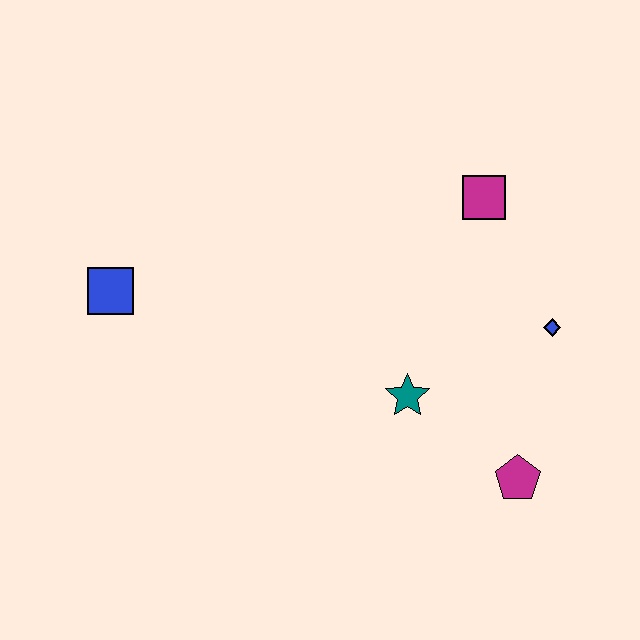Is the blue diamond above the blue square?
No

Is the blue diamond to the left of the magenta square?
No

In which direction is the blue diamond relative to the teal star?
The blue diamond is to the right of the teal star.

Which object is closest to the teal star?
The magenta pentagon is closest to the teal star.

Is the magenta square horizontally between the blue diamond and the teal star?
Yes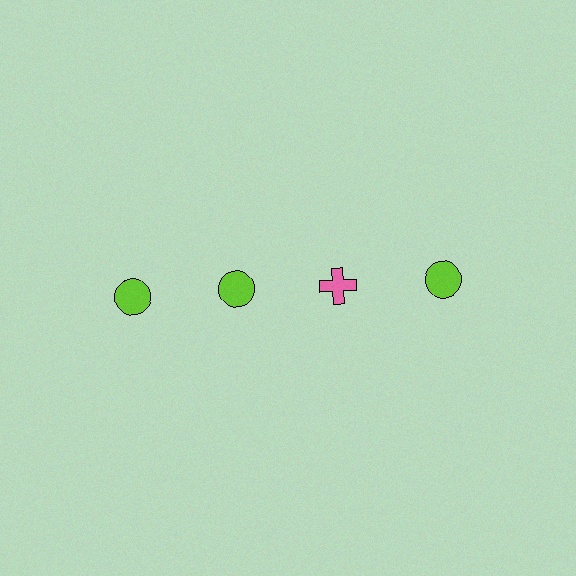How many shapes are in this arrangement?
There are 4 shapes arranged in a grid pattern.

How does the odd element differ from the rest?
It differs in both color (pink instead of lime) and shape (cross instead of circle).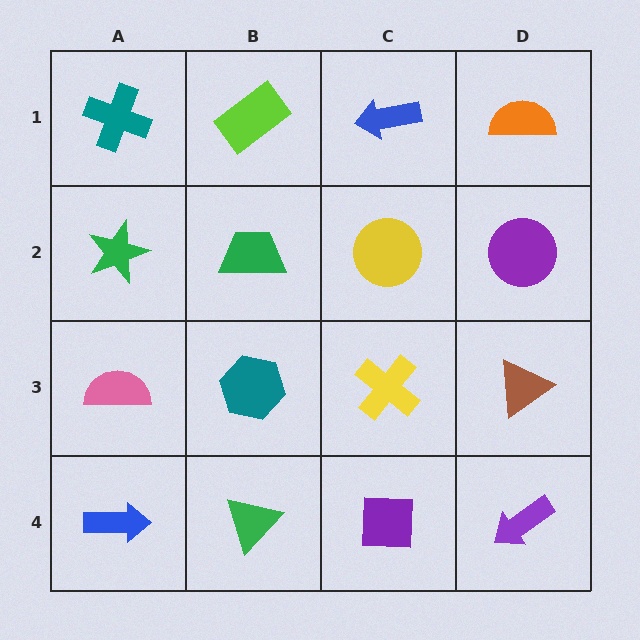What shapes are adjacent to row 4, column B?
A teal hexagon (row 3, column B), a blue arrow (row 4, column A), a purple square (row 4, column C).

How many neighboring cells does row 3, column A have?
3.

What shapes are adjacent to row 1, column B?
A green trapezoid (row 2, column B), a teal cross (row 1, column A), a blue arrow (row 1, column C).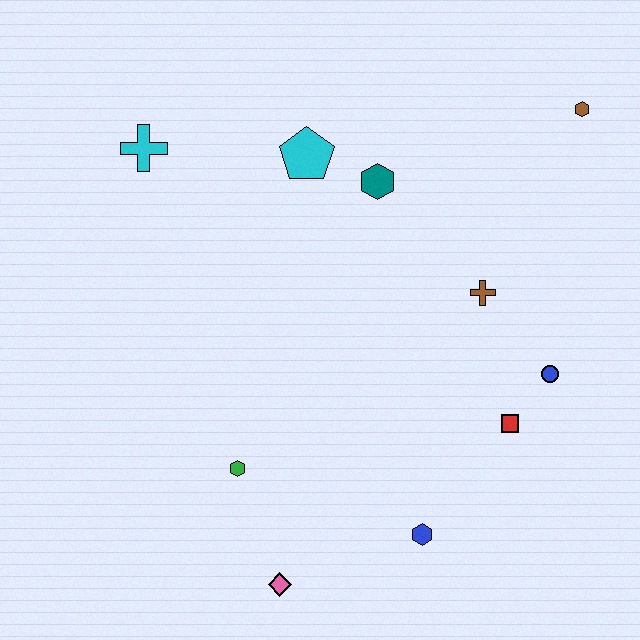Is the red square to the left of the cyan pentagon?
No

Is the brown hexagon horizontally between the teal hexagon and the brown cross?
No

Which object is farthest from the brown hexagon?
The pink diamond is farthest from the brown hexagon.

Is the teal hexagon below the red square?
No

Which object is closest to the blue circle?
The red square is closest to the blue circle.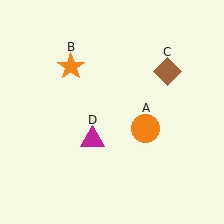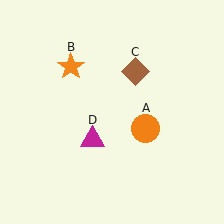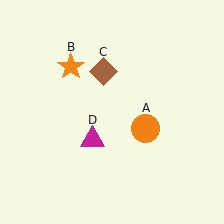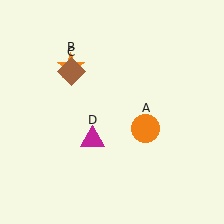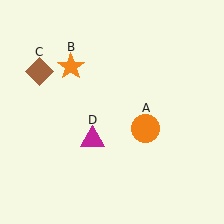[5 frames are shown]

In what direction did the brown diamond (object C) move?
The brown diamond (object C) moved left.